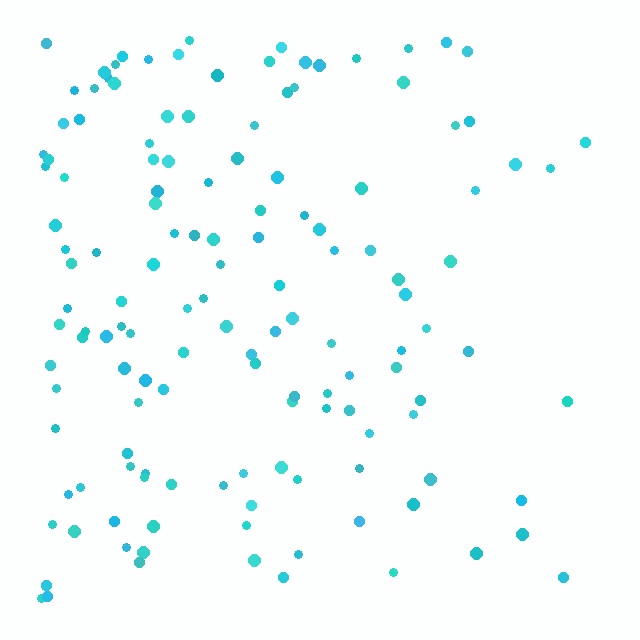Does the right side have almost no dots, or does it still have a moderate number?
Still a moderate number, just noticeably fewer than the left.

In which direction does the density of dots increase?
From right to left, with the left side densest.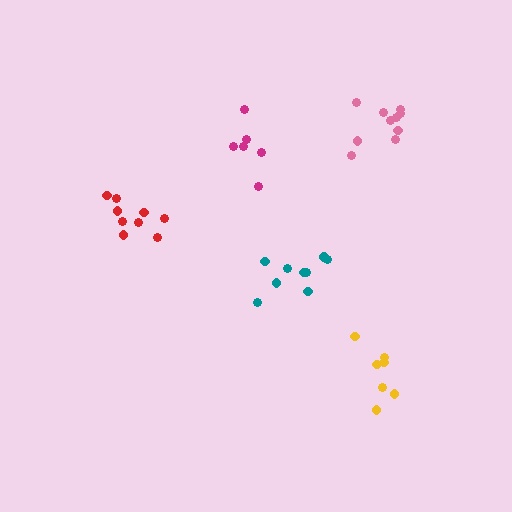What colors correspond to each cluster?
The clusters are colored: magenta, red, teal, pink, yellow.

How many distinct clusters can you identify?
There are 5 distinct clusters.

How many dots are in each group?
Group 1: 6 dots, Group 2: 9 dots, Group 3: 9 dots, Group 4: 10 dots, Group 5: 7 dots (41 total).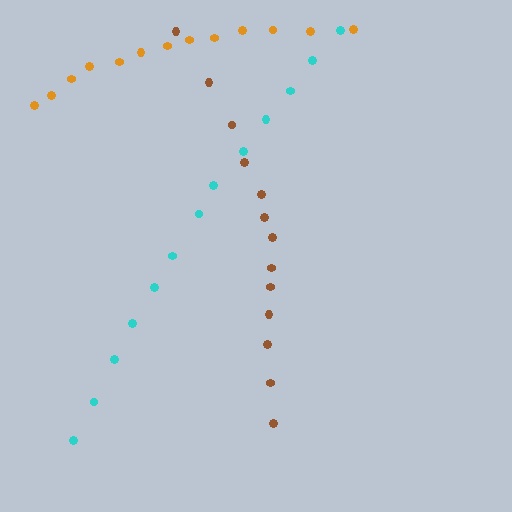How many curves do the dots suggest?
There are 3 distinct paths.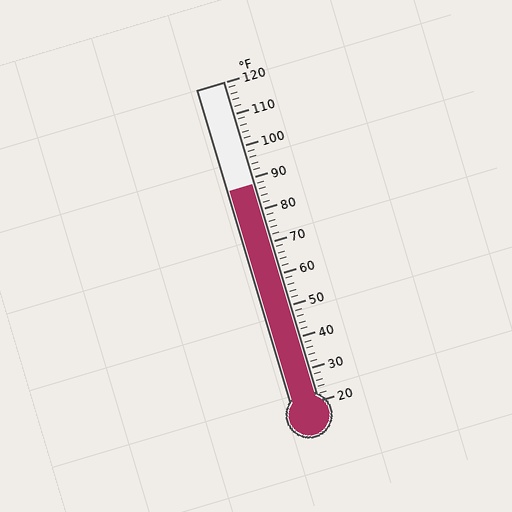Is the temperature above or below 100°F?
The temperature is below 100°F.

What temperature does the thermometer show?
The thermometer shows approximately 88°F.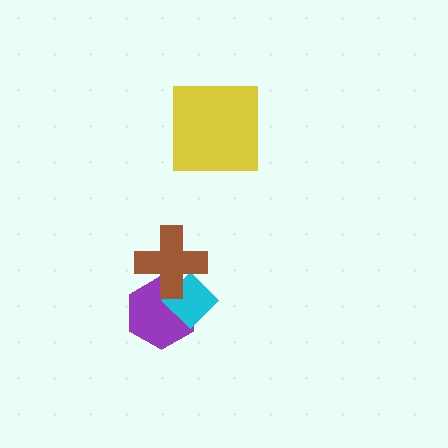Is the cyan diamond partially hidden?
Yes, it is partially covered by another shape.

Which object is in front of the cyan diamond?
The brown cross is in front of the cyan diamond.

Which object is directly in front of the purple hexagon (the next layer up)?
The cyan diamond is directly in front of the purple hexagon.